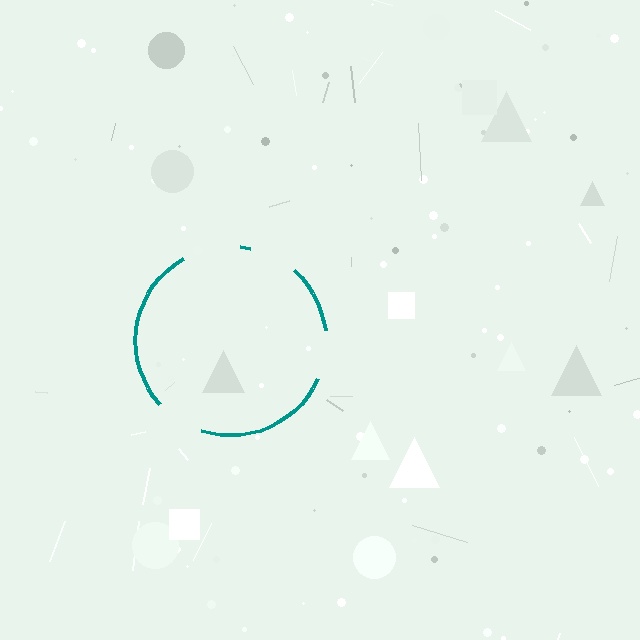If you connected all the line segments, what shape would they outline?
They would outline a circle.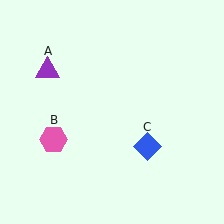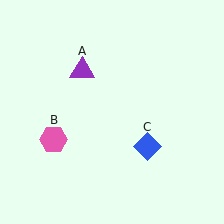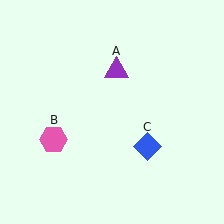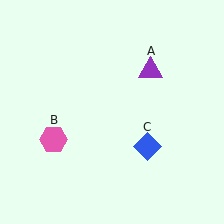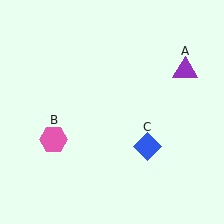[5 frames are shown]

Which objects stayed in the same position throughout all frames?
Pink hexagon (object B) and blue diamond (object C) remained stationary.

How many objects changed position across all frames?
1 object changed position: purple triangle (object A).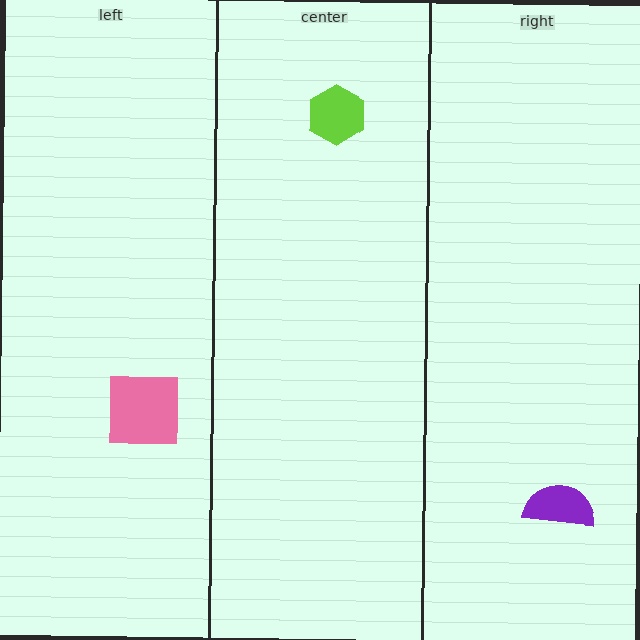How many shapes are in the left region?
1.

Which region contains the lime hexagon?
The center region.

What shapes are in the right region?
The purple semicircle.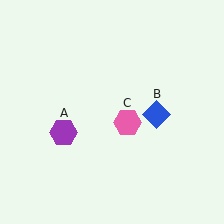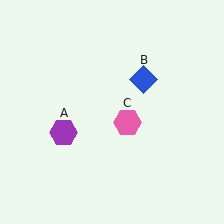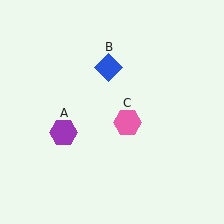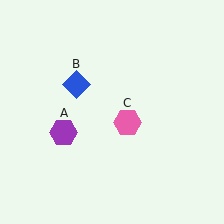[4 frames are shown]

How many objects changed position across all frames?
1 object changed position: blue diamond (object B).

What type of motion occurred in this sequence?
The blue diamond (object B) rotated counterclockwise around the center of the scene.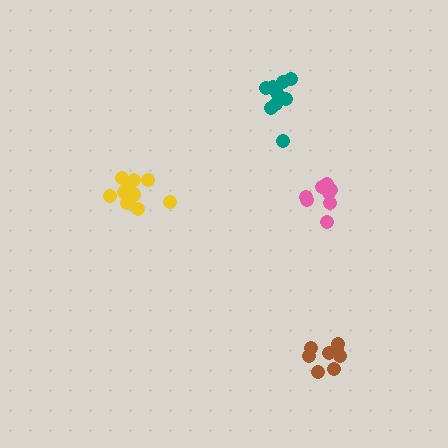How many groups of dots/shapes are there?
There are 4 groups.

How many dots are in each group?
Group 1: 12 dots, Group 2: 8 dots, Group 3: 9 dots, Group 4: 8 dots (37 total).